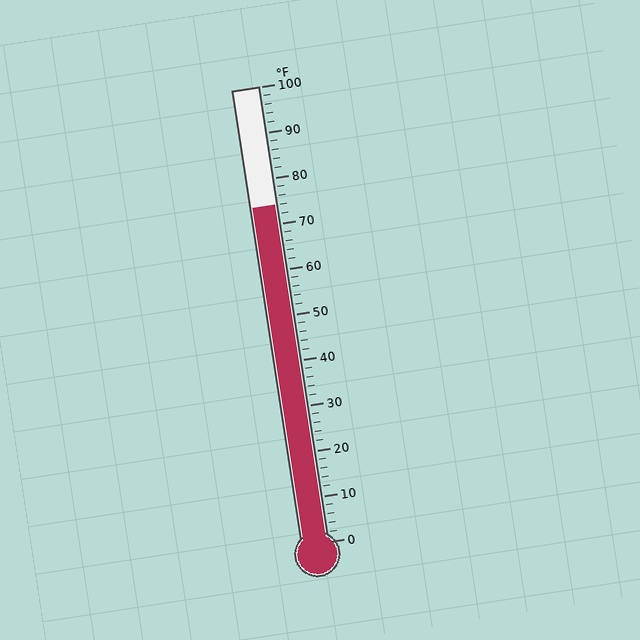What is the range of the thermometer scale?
The thermometer scale ranges from 0°F to 100°F.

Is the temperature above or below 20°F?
The temperature is above 20°F.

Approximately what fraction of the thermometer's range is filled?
The thermometer is filled to approximately 75% of its range.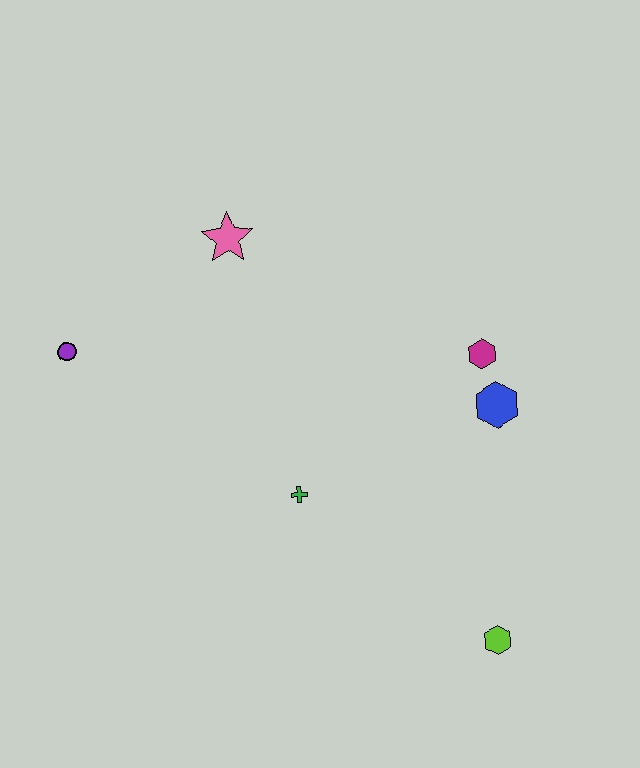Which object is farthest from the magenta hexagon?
The purple circle is farthest from the magenta hexagon.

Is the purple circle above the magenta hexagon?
Yes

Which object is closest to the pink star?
The purple circle is closest to the pink star.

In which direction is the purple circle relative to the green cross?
The purple circle is to the left of the green cross.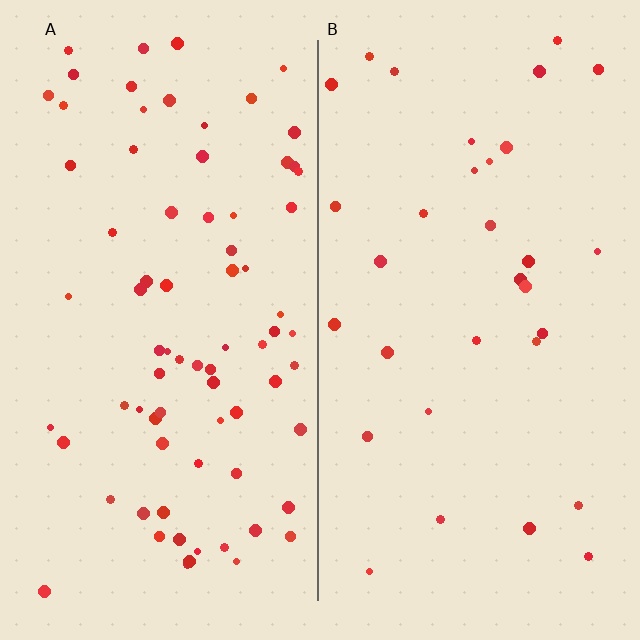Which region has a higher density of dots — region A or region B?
A (the left).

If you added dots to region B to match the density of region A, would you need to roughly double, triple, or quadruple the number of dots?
Approximately double.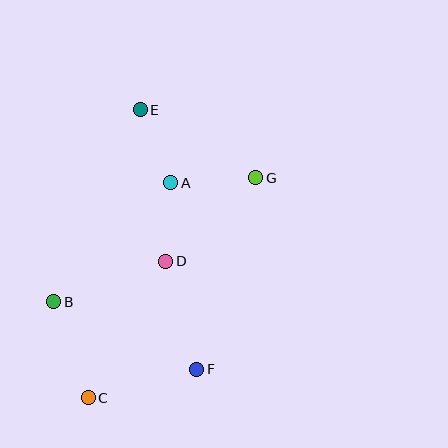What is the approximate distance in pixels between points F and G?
The distance between F and G is approximately 200 pixels.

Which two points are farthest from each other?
Points C and E are farthest from each other.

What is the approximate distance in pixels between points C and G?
The distance between C and G is approximately 277 pixels.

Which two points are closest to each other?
Points A and D are closest to each other.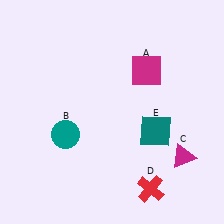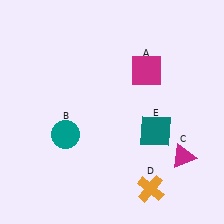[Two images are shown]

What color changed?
The cross (D) changed from red in Image 1 to orange in Image 2.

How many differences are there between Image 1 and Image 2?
There is 1 difference between the two images.